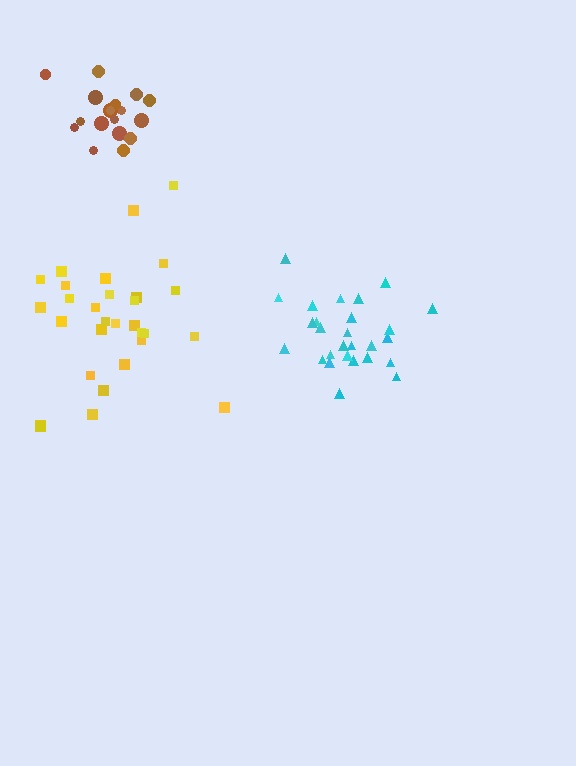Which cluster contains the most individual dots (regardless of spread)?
Yellow (30).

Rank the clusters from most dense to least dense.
brown, cyan, yellow.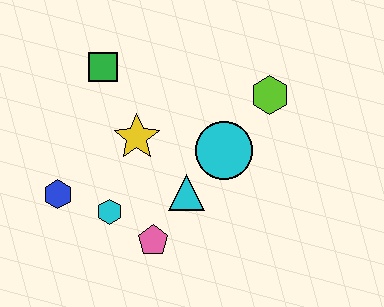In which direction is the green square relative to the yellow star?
The green square is above the yellow star.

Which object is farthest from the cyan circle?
The blue hexagon is farthest from the cyan circle.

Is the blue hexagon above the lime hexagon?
No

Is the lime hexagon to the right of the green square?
Yes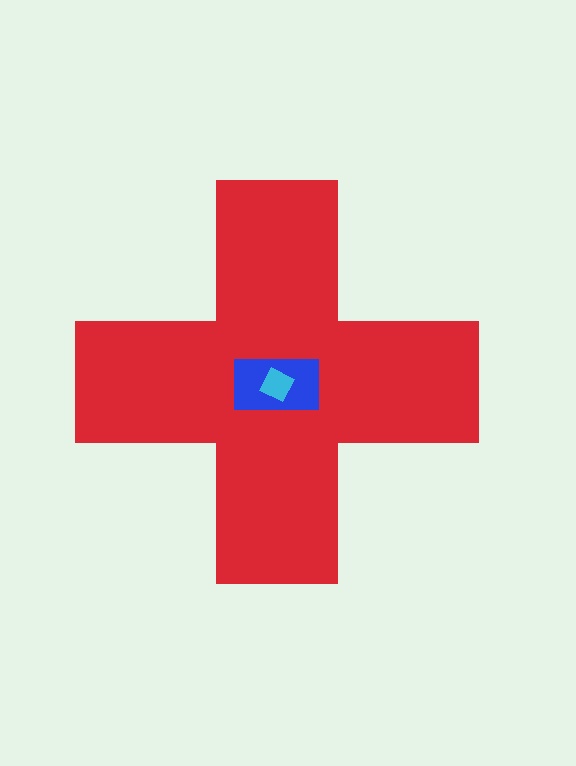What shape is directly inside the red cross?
The blue rectangle.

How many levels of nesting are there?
3.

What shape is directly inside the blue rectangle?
The cyan diamond.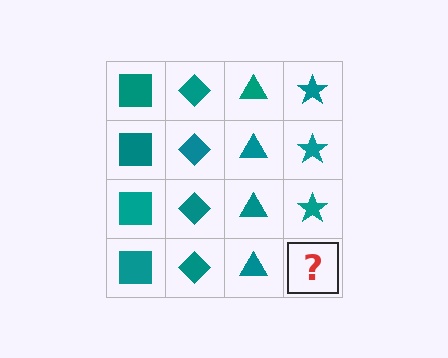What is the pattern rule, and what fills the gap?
The rule is that each column has a consistent shape. The gap should be filled with a teal star.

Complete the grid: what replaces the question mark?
The question mark should be replaced with a teal star.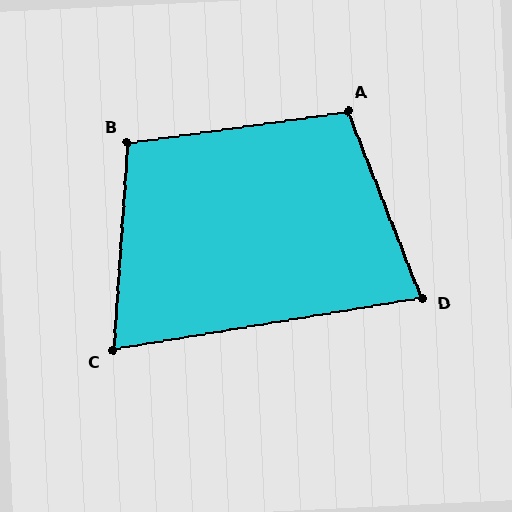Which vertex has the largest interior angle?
A, at approximately 104 degrees.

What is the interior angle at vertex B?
Approximately 102 degrees (obtuse).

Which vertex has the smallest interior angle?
C, at approximately 76 degrees.